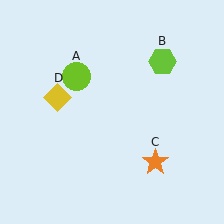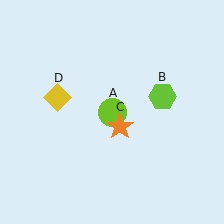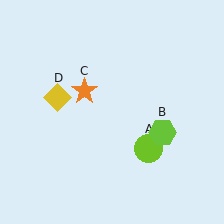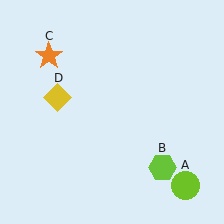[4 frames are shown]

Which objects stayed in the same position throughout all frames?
Yellow diamond (object D) remained stationary.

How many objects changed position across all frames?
3 objects changed position: lime circle (object A), lime hexagon (object B), orange star (object C).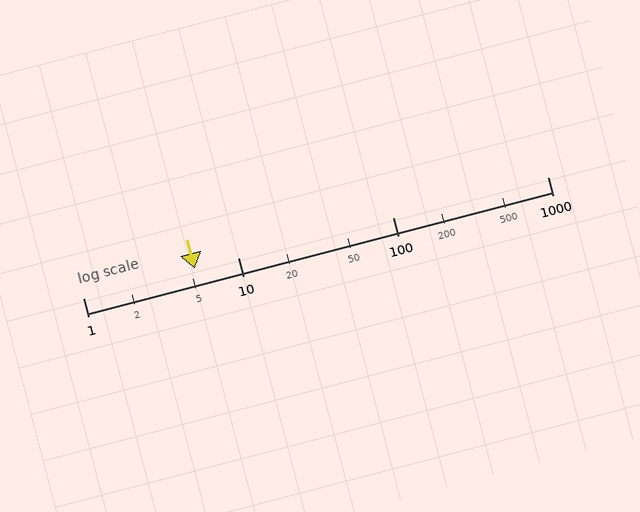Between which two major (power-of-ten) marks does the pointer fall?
The pointer is between 1 and 10.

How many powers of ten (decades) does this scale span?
The scale spans 3 decades, from 1 to 1000.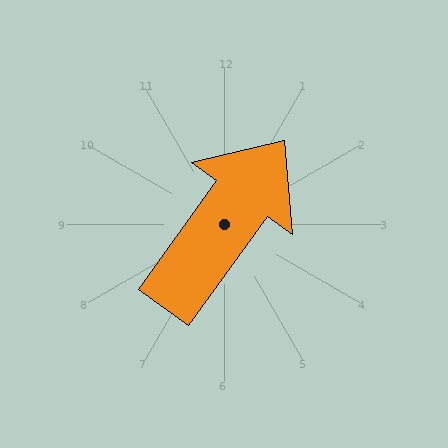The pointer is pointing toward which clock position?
Roughly 1 o'clock.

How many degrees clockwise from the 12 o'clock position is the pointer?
Approximately 36 degrees.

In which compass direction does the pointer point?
Northeast.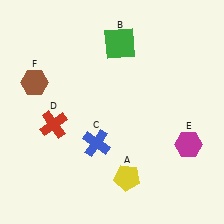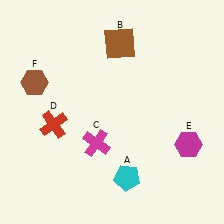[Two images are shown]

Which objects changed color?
A changed from yellow to cyan. B changed from green to brown. C changed from blue to magenta.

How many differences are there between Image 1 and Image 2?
There are 3 differences between the two images.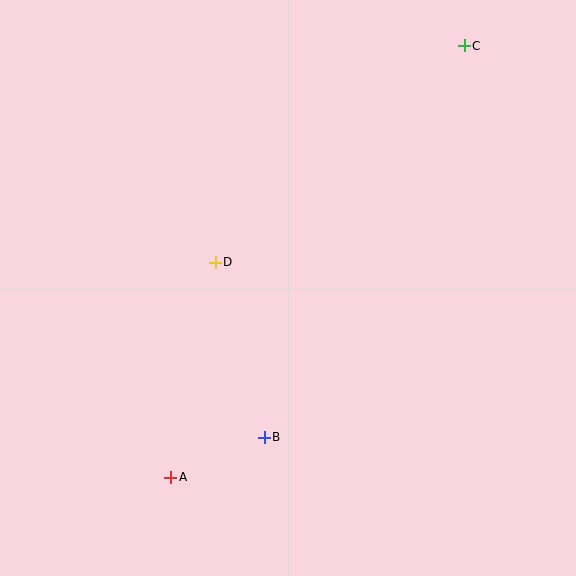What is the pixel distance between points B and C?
The distance between B and C is 440 pixels.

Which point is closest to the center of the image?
Point D at (215, 262) is closest to the center.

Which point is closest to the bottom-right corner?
Point B is closest to the bottom-right corner.